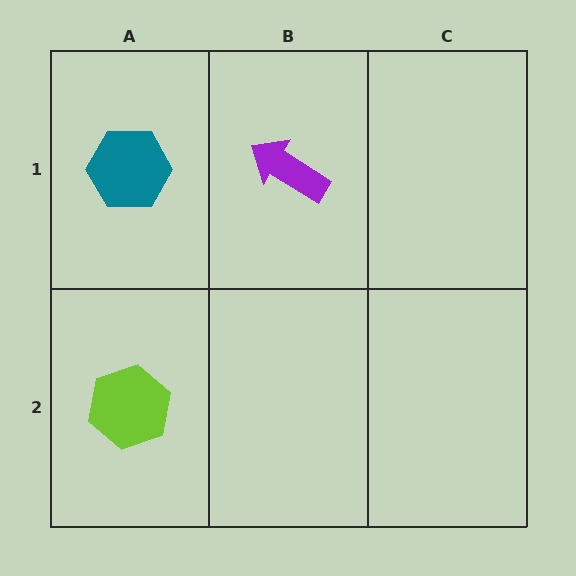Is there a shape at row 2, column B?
No, that cell is empty.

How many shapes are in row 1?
2 shapes.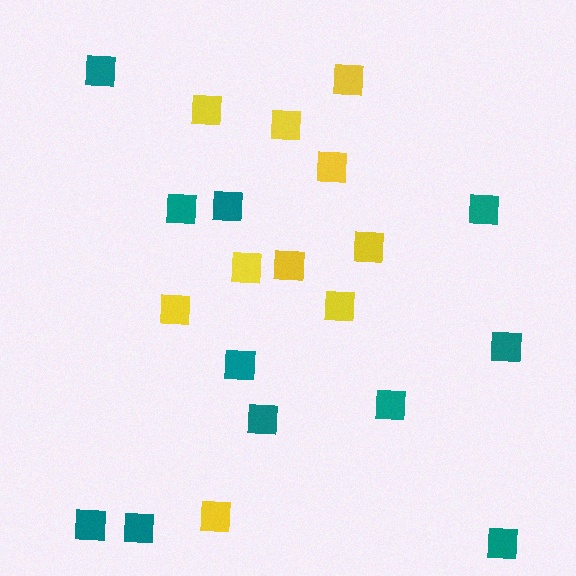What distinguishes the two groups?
There are 2 groups: one group of yellow squares (10) and one group of teal squares (11).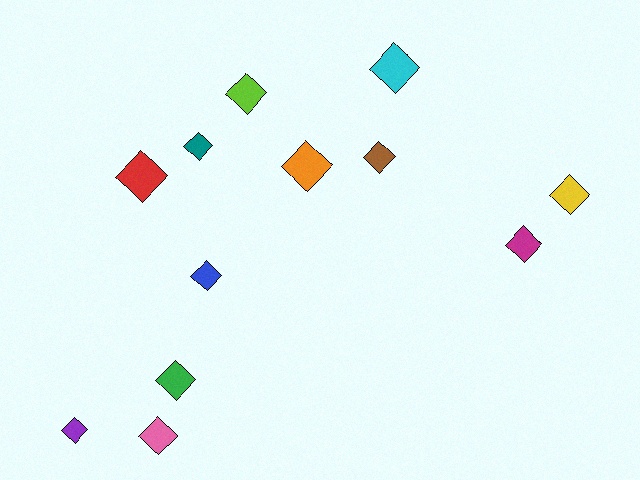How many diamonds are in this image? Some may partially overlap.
There are 12 diamonds.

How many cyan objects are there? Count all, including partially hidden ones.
There is 1 cyan object.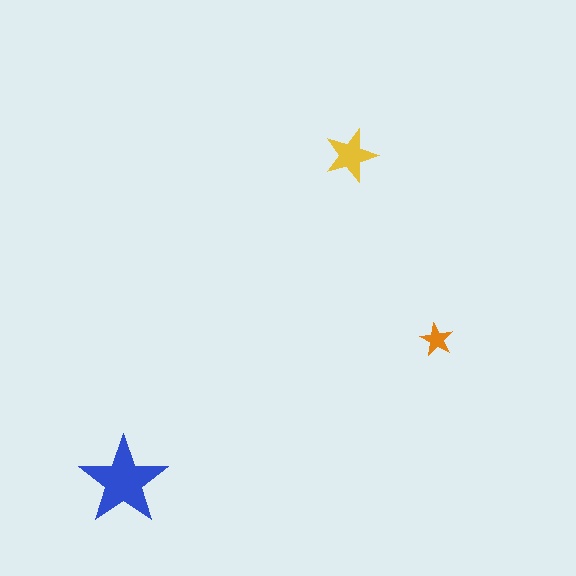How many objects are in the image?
There are 3 objects in the image.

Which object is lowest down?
The blue star is bottommost.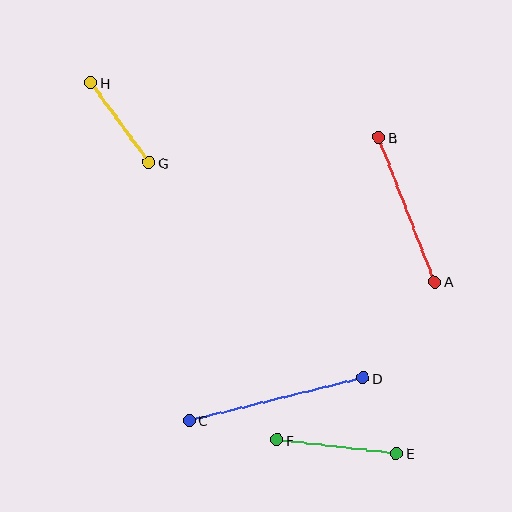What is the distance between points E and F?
The distance is approximately 120 pixels.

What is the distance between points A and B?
The distance is approximately 155 pixels.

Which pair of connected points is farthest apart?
Points C and D are farthest apart.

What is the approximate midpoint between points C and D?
The midpoint is at approximately (276, 399) pixels.